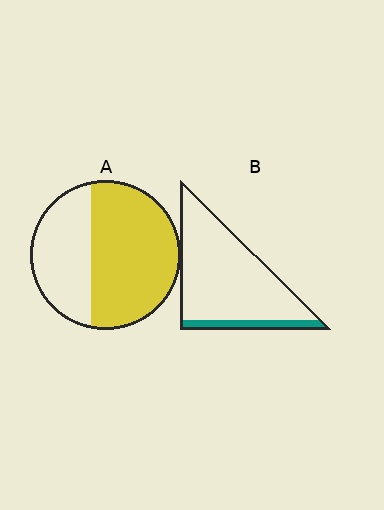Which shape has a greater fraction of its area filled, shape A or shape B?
Shape A.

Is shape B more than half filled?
No.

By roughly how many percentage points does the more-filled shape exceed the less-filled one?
By roughly 50 percentage points (A over B).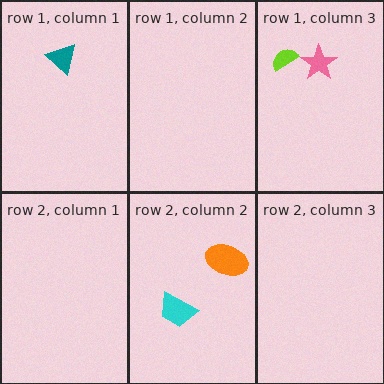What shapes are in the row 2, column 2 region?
The orange ellipse, the cyan trapezoid.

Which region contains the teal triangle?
The row 1, column 1 region.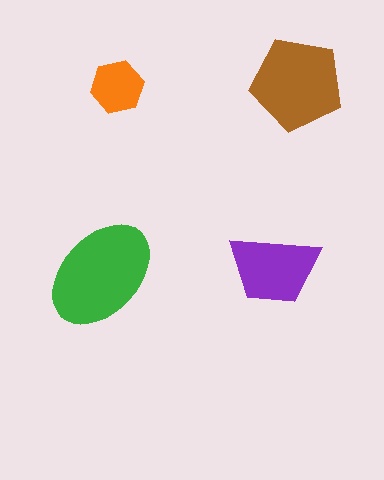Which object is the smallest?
The orange hexagon.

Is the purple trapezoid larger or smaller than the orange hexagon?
Larger.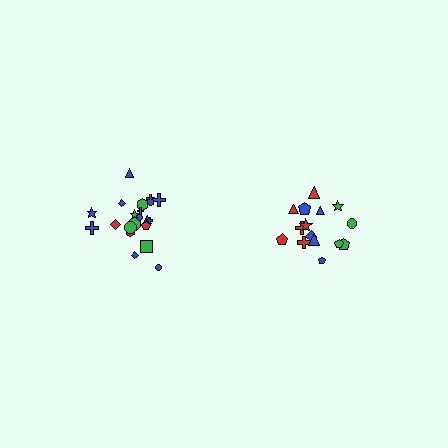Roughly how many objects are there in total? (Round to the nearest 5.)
Roughly 35 objects in total.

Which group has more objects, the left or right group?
The left group.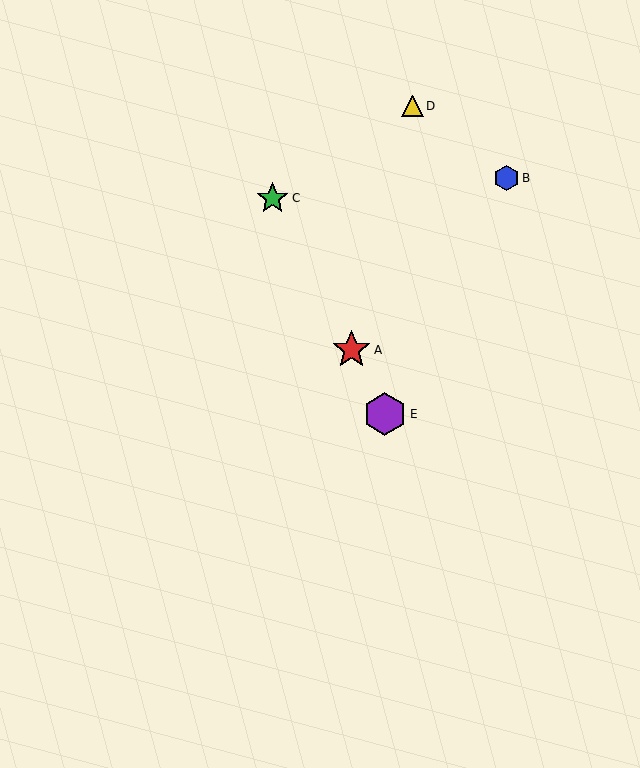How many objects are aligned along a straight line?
3 objects (A, C, E) are aligned along a straight line.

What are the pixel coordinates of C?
Object C is at (273, 198).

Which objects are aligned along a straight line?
Objects A, C, E are aligned along a straight line.